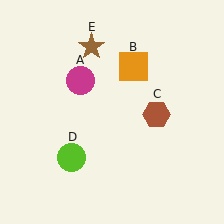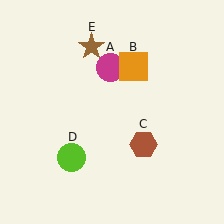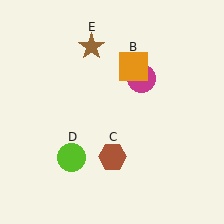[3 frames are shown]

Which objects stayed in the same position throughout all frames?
Orange square (object B) and lime circle (object D) and brown star (object E) remained stationary.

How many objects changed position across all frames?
2 objects changed position: magenta circle (object A), brown hexagon (object C).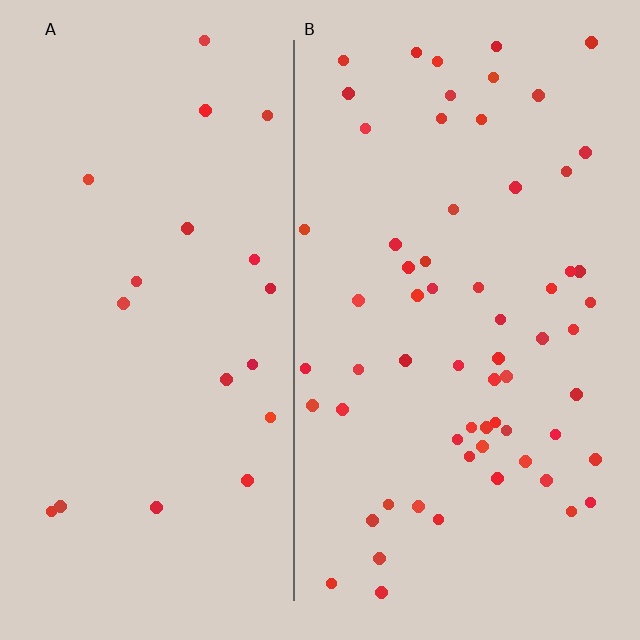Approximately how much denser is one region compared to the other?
Approximately 3.2× — region B over region A.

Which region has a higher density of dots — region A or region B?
B (the right).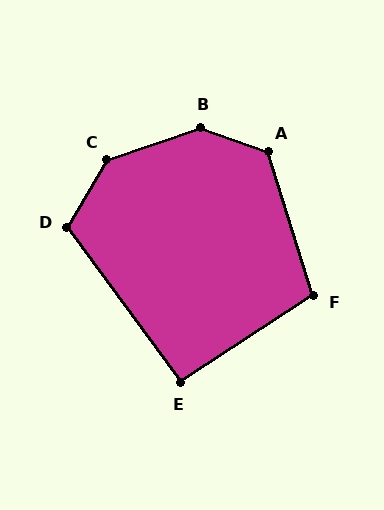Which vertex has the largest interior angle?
B, at approximately 141 degrees.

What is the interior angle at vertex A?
Approximately 128 degrees (obtuse).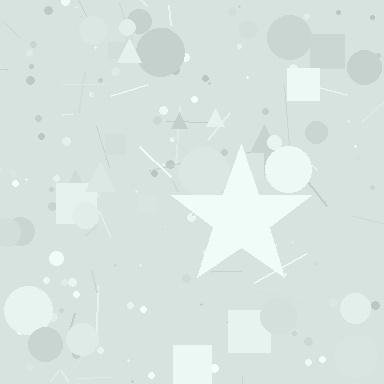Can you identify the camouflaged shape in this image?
The camouflaged shape is a star.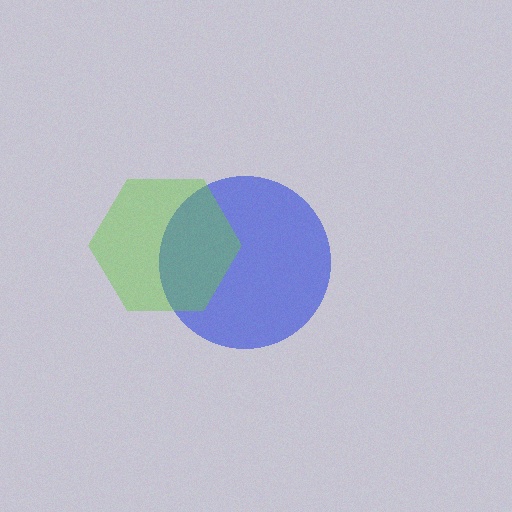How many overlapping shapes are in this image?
There are 2 overlapping shapes in the image.